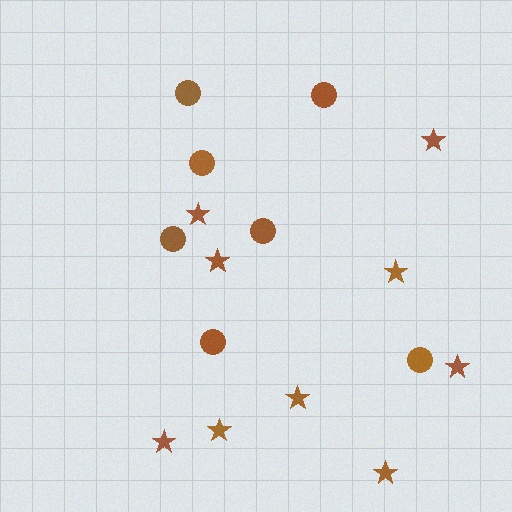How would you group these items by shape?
There are 2 groups: one group of stars (9) and one group of circles (7).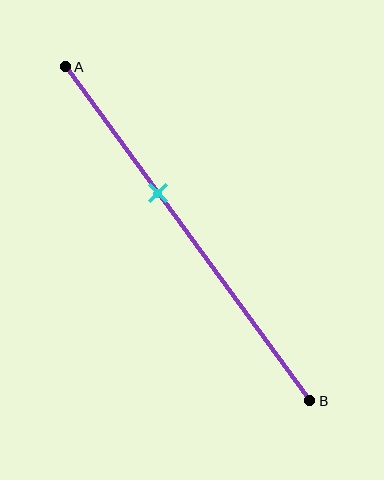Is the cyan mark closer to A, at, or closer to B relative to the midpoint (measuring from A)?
The cyan mark is closer to point A than the midpoint of segment AB.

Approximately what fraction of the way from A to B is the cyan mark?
The cyan mark is approximately 40% of the way from A to B.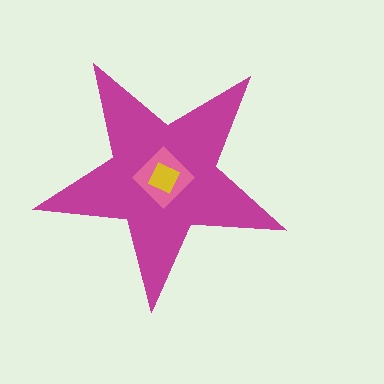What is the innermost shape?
The yellow square.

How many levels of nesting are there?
3.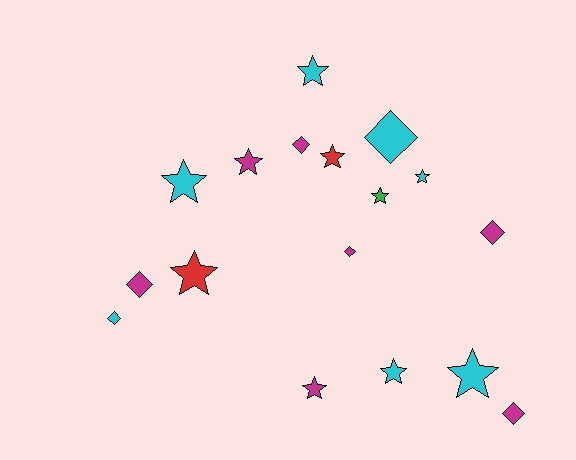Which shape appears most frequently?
Star, with 10 objects.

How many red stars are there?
There are 2 red stars.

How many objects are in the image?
There are 17 objects.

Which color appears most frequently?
Magenta, with 7 objects.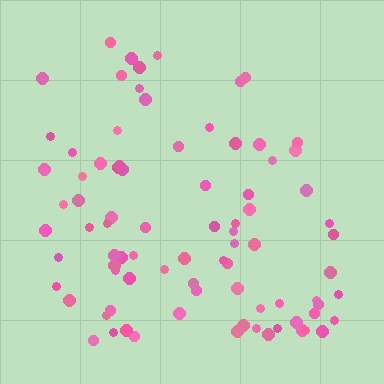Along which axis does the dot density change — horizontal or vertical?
Vertical.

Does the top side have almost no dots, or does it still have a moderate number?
Still a moderate number, just noticeably fewer than the bottom.